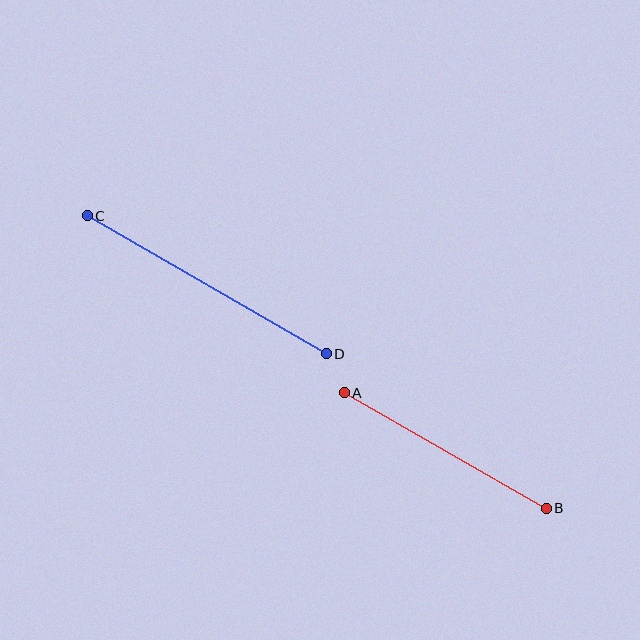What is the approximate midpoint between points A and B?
The midpoint is at approximately (445, 451) pixels.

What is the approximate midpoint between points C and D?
The midpoint is at approximately (207, 285) pixels.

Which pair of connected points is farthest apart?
Points C and D are farthest apart.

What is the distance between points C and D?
The distance is approximately 276 pixels.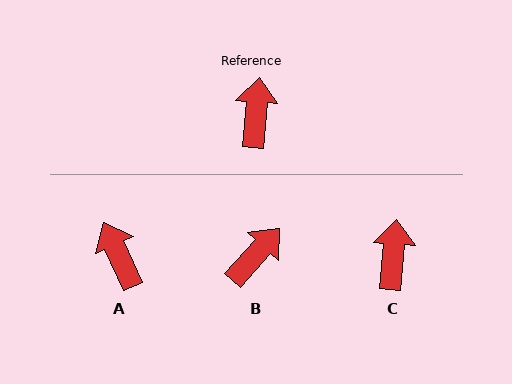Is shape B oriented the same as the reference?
No, it is off by about 36 degrees.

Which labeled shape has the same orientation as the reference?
C.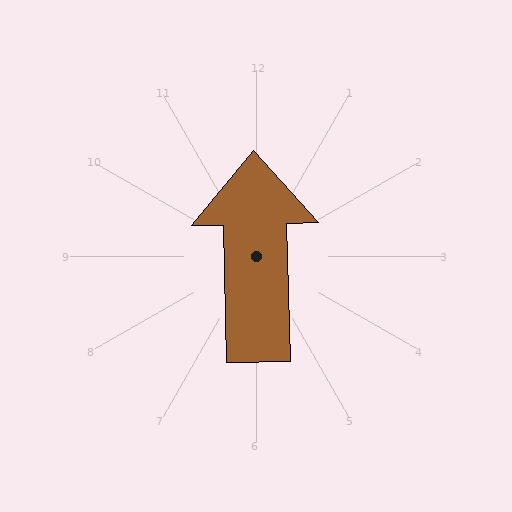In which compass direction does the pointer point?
North.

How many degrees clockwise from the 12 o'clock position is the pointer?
Approximately 359 degrees.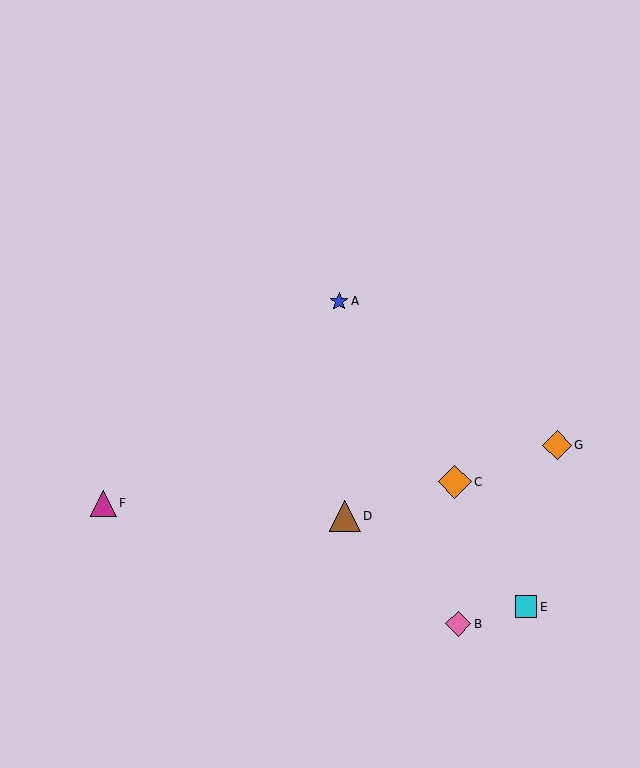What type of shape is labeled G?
Shape G is an orange diamond.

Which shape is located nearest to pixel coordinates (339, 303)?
The blue star (labeled A) at (339, 301) is nearest to that location.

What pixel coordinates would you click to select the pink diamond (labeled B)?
Click at (458, 624) to select the pink diamond B.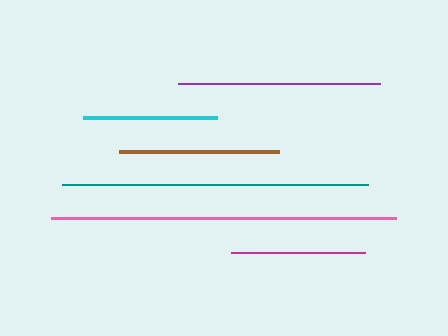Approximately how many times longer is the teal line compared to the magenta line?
The teal line is approximately 2.3 times the length of the magenta line.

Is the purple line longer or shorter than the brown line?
The purple line is longer than the brown line.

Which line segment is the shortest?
The cyan line is the shortest at approximately 134 pixels.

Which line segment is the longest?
The pink line is the longest at approximately 345 pixels.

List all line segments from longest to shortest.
From longest to shortest: pink, teal, purple, brown, magenta, cyan.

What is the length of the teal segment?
The teal segment is approximately 306 pixels long.